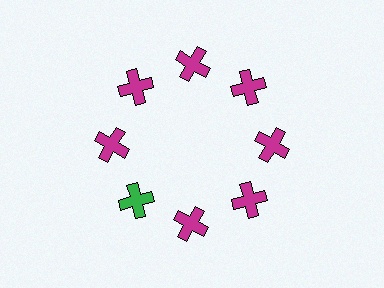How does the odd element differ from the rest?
It has a different color: green instead of magenta.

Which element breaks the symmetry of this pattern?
The green cross at roughly the 8 o'clock position breaks the symmetry. All other shapes are magenta crosses.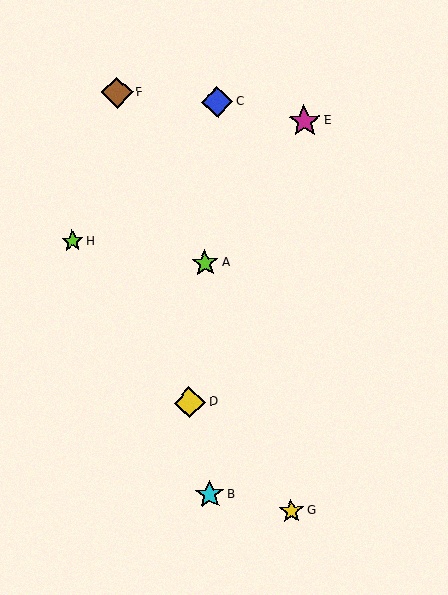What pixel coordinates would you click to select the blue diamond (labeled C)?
Click at (217, 102) to select the blue diamond C.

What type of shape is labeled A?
Shape A is a lime star.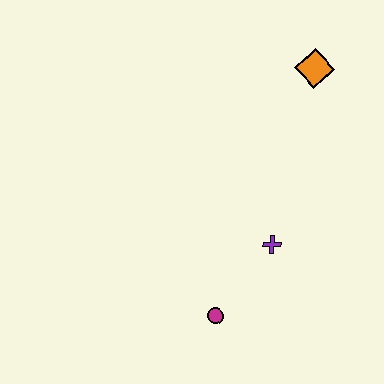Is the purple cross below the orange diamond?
Yes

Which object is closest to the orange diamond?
The purple cross is closest to the orange diamond.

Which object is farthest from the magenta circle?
The orange diamond is farthest from the magenta circle.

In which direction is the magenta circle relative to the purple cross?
The magenta circle is below the purple cross.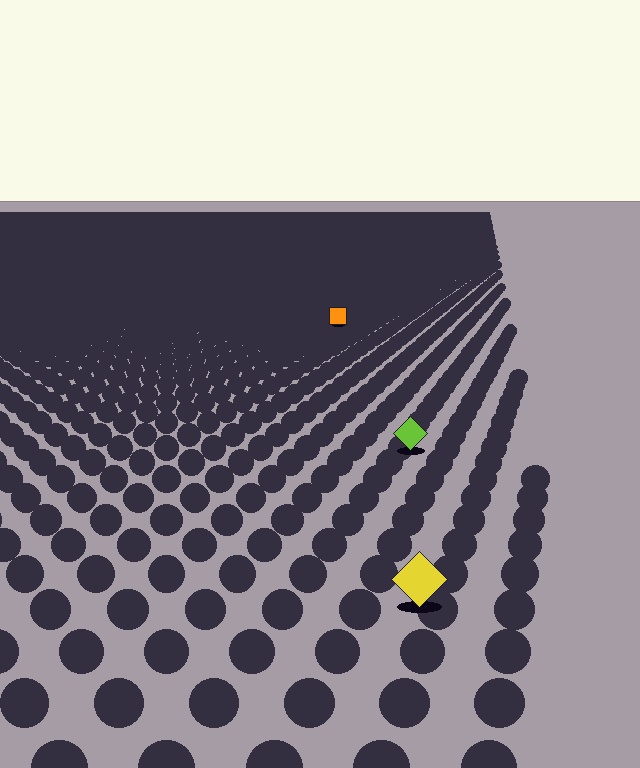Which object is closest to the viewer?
The yellow diamond is closest. The texture marks near it are larger and more spread out.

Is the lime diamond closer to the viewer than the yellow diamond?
No. The yellow diamond is closer — you can tell from the texture gradient: the ground texture is coarser near it.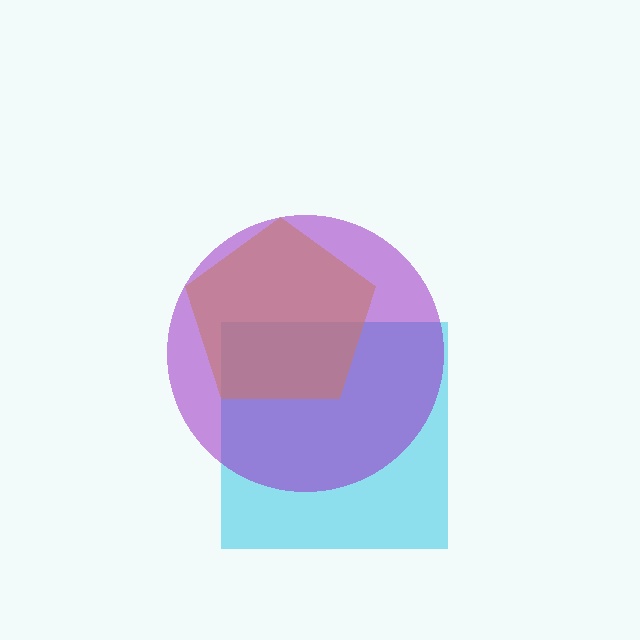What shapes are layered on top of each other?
The layered shapes are: a cyan square, a yellow pentagon, a purple circle.